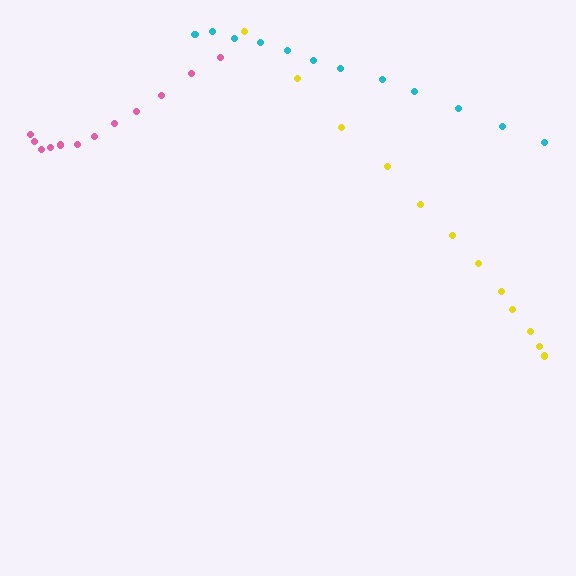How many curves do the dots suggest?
There are 3 distinct paths.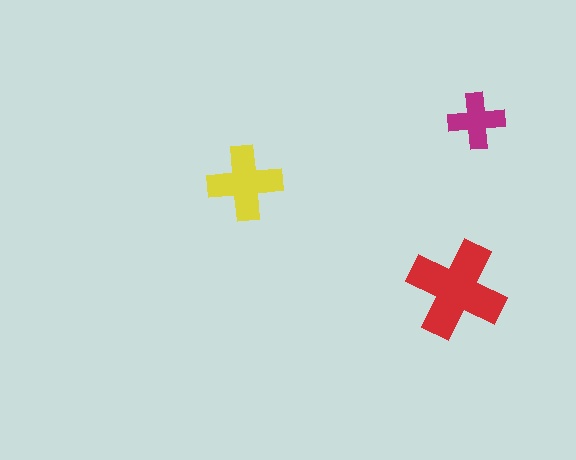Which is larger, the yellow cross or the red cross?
The red one.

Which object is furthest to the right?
The magenta cross is rightmost.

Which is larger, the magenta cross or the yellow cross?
The yellow one.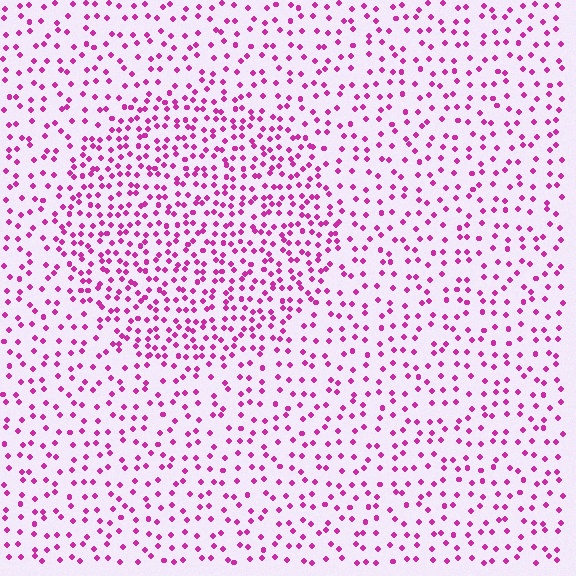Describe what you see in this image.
The image contains small magenta elements arranged at two different densities. A circle-shaped region is visible where the elements are more densely packed than the surrounding area.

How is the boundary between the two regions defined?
The boundary is defined by a change in element density (approximately 1.8x ratio). All elements are the same color, size, and shape.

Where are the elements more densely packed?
The elements are more densely packed inside the circle boundary.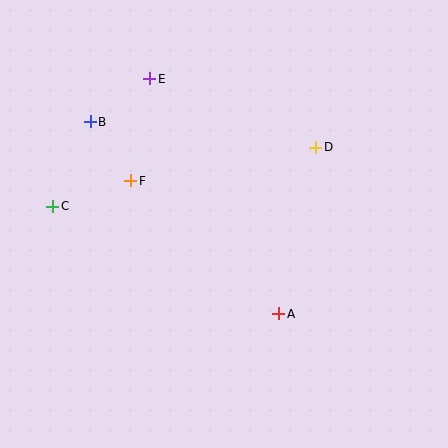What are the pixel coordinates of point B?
Point B is at (90, 122).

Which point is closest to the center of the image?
Point F at (131, 181) is closest to the center.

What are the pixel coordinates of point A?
Point A is at (279, 314).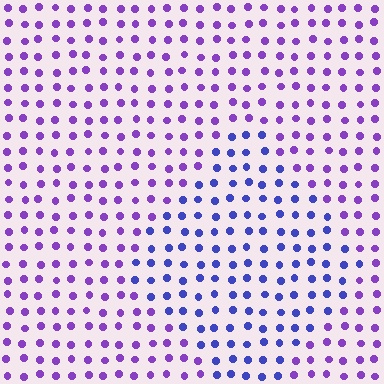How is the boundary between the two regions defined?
The boundary is defined purely by a slight shift in hue (about 37 degrees). Spacing, size, and orientation are identical on both sides.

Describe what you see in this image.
The image is filled with small purple elements in a uniform arrangement. A diamond-shaped region is visible where the elements are tinted to a slightly different hue, forming a subtle color boundary.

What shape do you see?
I see a diamond.